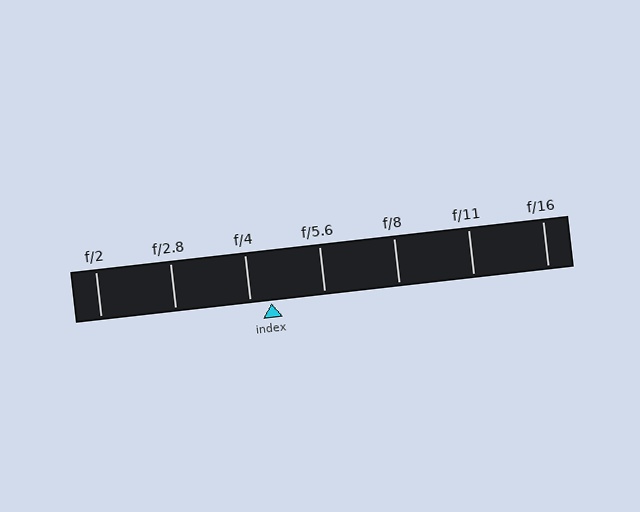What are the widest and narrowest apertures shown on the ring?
The widest aperture shown is f/2 and the narrowest is f/16.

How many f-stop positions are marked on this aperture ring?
There are 7 f-stop positions marked.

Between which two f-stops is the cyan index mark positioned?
The index mark is between f/4 and f/5.6.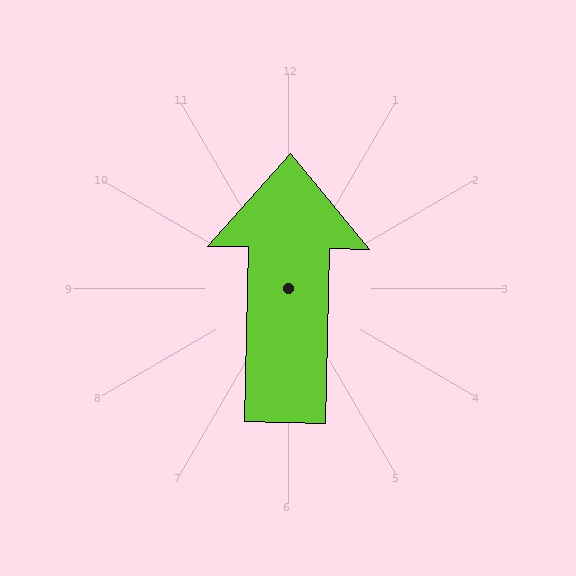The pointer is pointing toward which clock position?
Roughly 12 o'clock.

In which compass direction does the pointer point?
North.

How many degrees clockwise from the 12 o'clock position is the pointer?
Approximately 1 degrees.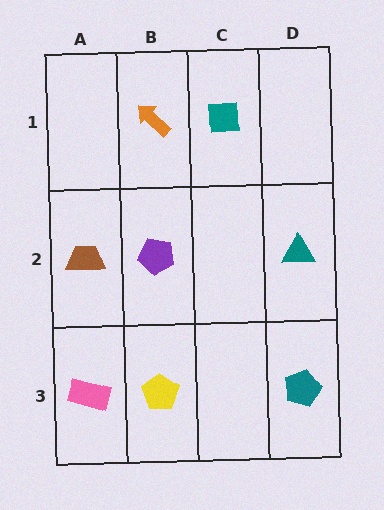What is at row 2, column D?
A teal triangle.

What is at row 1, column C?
A teal square.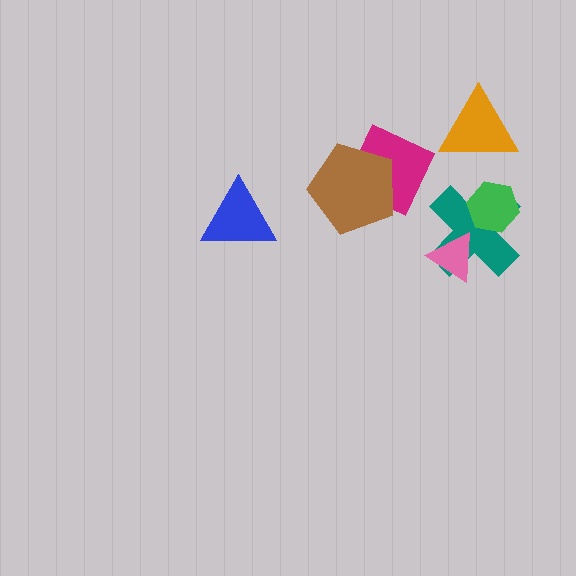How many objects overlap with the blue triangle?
0 objects overlap with the blue triangle.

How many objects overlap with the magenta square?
1 object overlaps with the magenta square.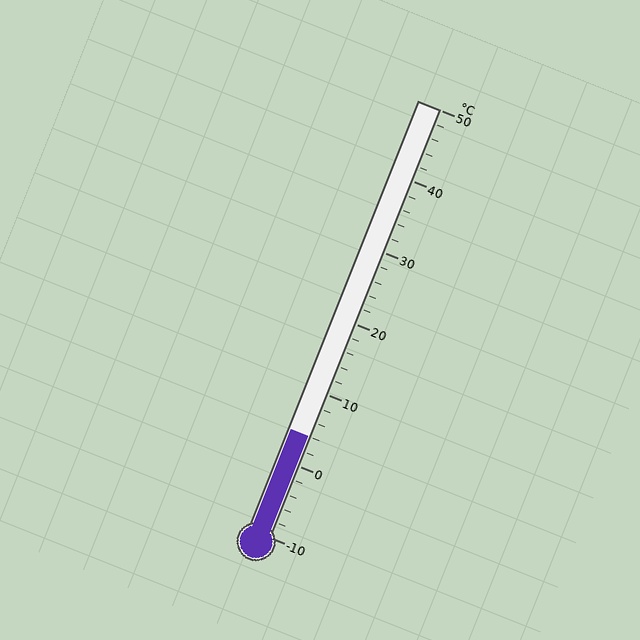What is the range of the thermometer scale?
The thermometer scale ranges from -10°C to 50°C.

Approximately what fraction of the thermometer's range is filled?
The thermometer is filled to approximately 25% of its range.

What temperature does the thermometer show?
The thermometer shows approximately 4°C.